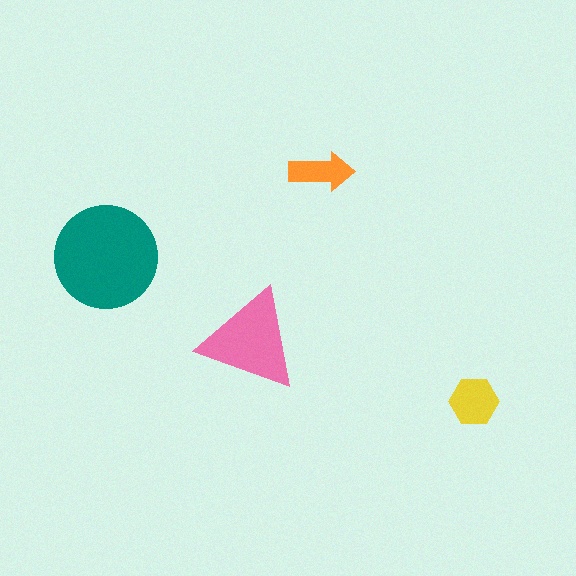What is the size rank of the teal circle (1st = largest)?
1st.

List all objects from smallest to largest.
The orange arrow, the yellow hexagon, the pink triangle, the teal circle.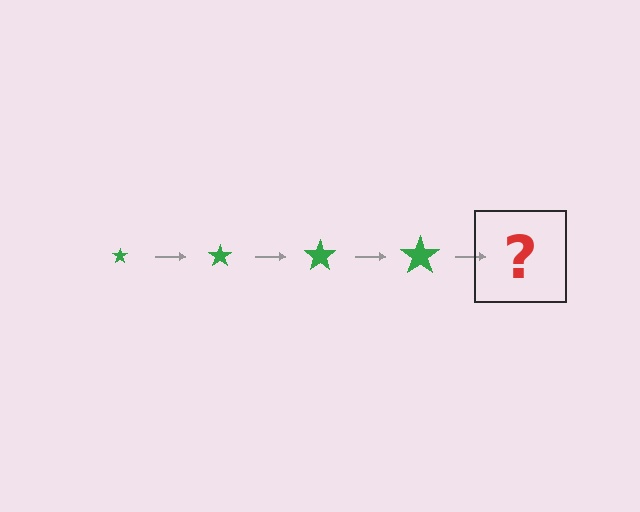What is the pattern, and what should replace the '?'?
The pattern is that the star gets progressively larger each step. The '?' should be a green star, larger than the previous one.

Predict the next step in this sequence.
The next step is a green star, larger than the previous one.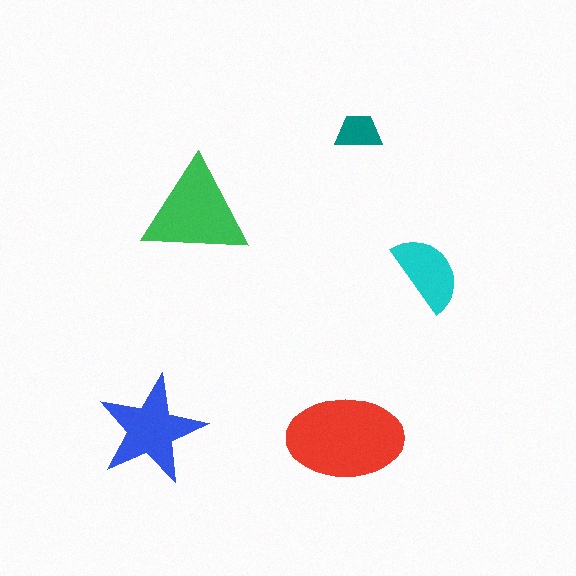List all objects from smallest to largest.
The teal trapezoid, the cyan semicircle, the blue star, the green triangle, the red ellipse.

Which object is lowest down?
The red ellipse is bottommost.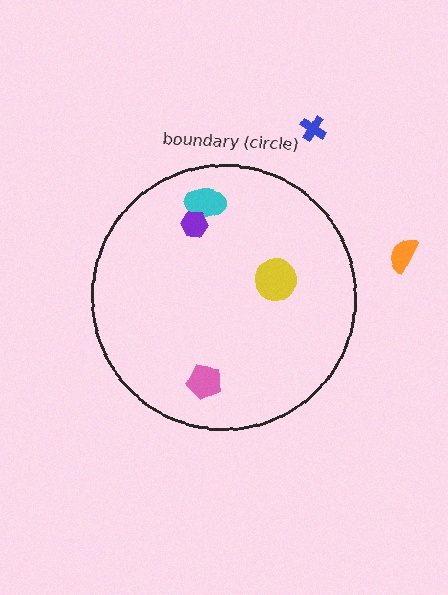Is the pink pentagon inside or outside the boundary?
Inside.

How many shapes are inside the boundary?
4 inside, 2 outside.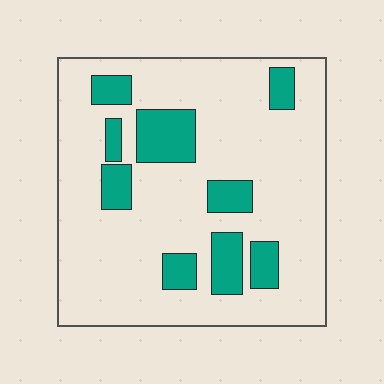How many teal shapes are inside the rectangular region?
9.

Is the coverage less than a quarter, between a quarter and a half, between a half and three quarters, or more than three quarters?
Less than a quarter.